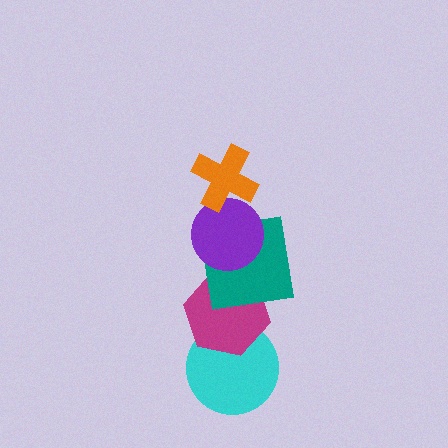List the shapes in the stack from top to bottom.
From top to bottom: the orange cross, the purple circle, the teal square, the magenta hexagon, the cyan circle.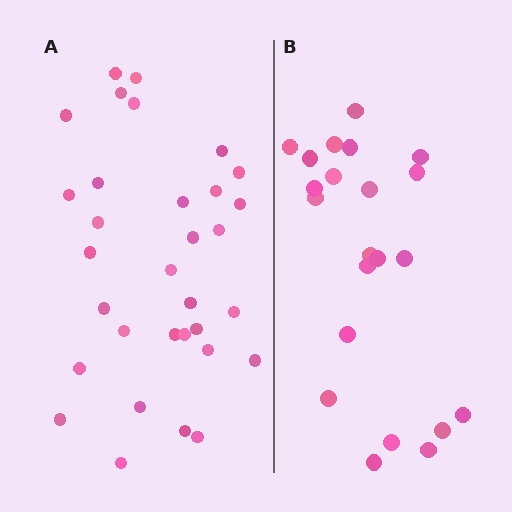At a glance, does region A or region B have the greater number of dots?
Region A (the left region) has more dots.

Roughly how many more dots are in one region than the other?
Region A has roughly 10 or so more dots than region B.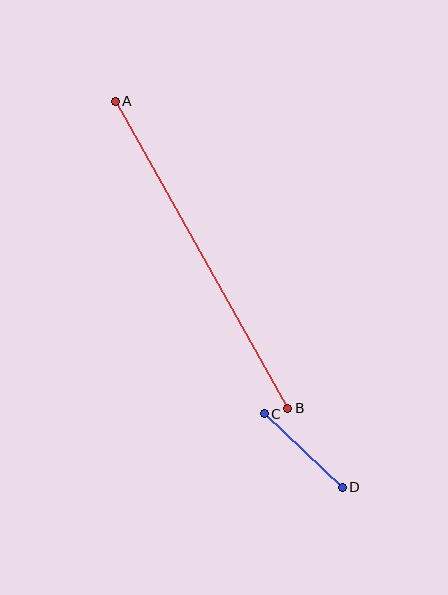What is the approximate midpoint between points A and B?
The midpoint is at approximately (201, 255) pixels.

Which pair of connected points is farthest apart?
Points A and B are farthest apart.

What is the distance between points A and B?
The distance is approximately 352 pixels.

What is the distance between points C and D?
The distance is approximately 107 pixels.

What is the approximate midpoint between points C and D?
The midpoint is at approximately (303, 450) pixels.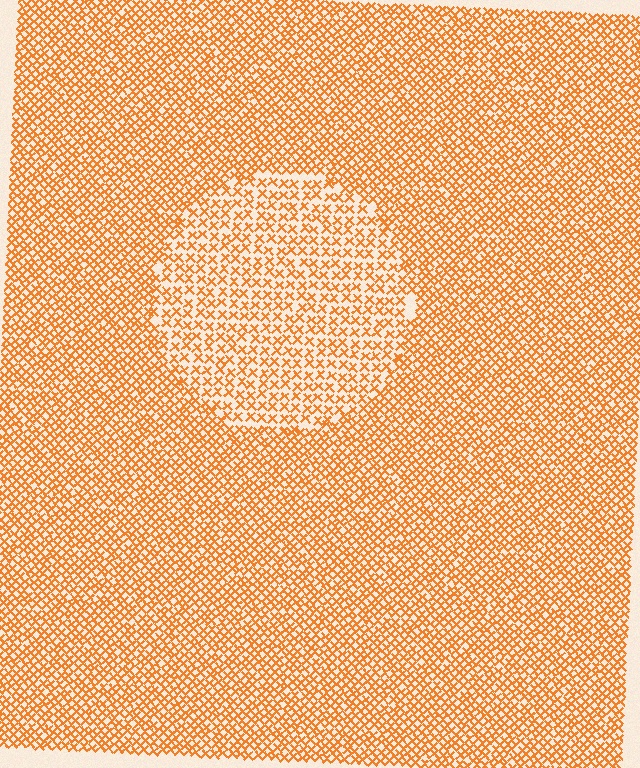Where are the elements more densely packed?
The elements are more densely packed outside the circle boundary.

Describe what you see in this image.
The image contains small orange elements arranged at two different densities. A circle-shaped region is visible where the elements are less densely packed than the surrounding area.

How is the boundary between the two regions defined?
The boundary is defined by a change in element density (approximately 1.6x ratio). All elements are the same color, size, and shape.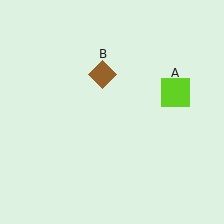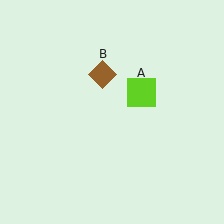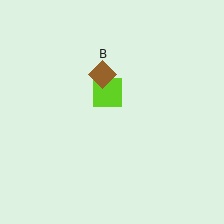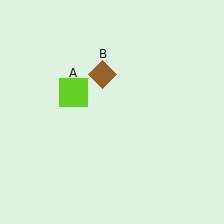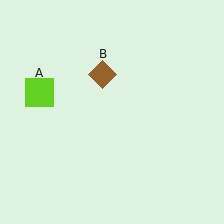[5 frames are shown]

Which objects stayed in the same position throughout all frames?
Brown diamond (object B) remained stationary.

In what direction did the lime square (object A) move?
The lime square (object A) moved left.